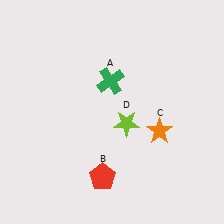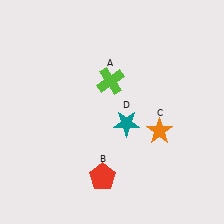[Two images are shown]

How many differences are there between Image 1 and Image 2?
There are 2 differences between the two images.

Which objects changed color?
A changed from green to lime. D changed from lime to teal.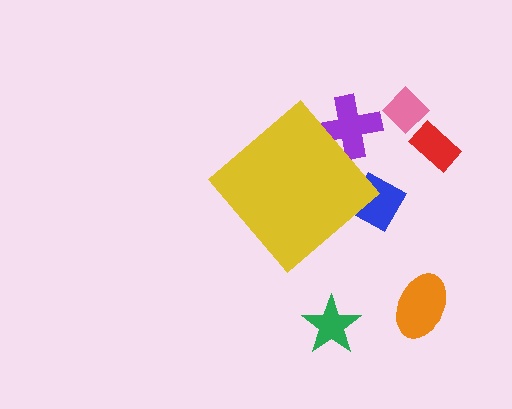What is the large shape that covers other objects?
A yellow diamond.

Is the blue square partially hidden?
Yes, the blue square is partially hidden behind the yellow diamond.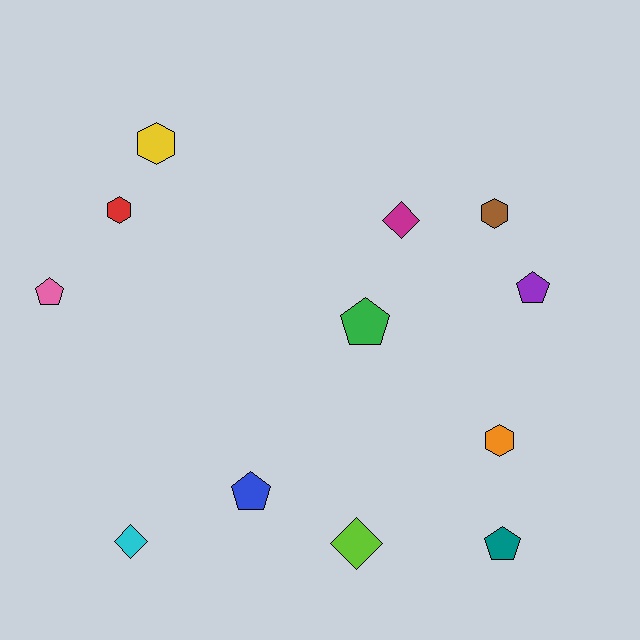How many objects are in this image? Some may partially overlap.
There are 12 objects.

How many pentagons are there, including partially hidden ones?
There are 5 pentagons.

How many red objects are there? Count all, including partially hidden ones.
There is 1 red object.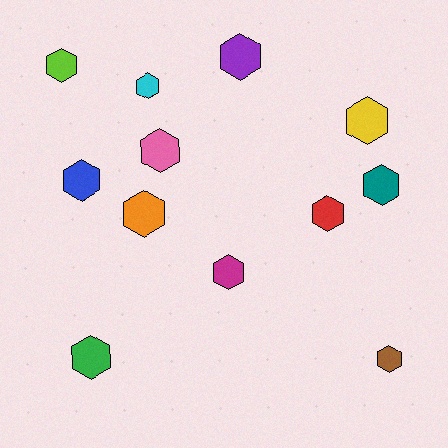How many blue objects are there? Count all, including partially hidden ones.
There is 1 blue object.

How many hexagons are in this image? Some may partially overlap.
There are 12 hexagons.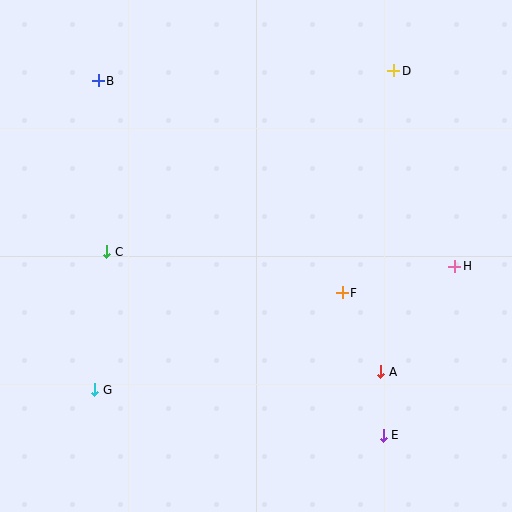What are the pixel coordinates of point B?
Point B is at (98, 81).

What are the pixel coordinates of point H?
Point H is at (455, 266).